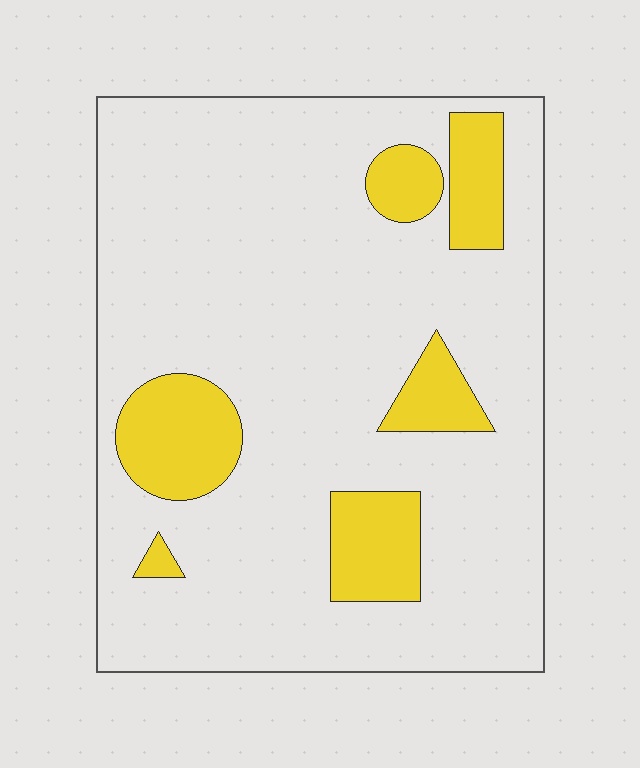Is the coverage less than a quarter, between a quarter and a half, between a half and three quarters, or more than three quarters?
Less than a quarter.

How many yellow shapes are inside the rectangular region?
6.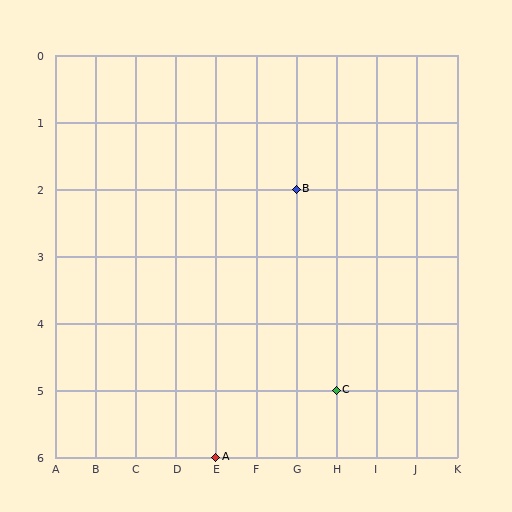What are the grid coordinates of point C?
Point C is at grid coordinates (H, 5).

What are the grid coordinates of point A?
Point A is at grid coordinates (E, 6).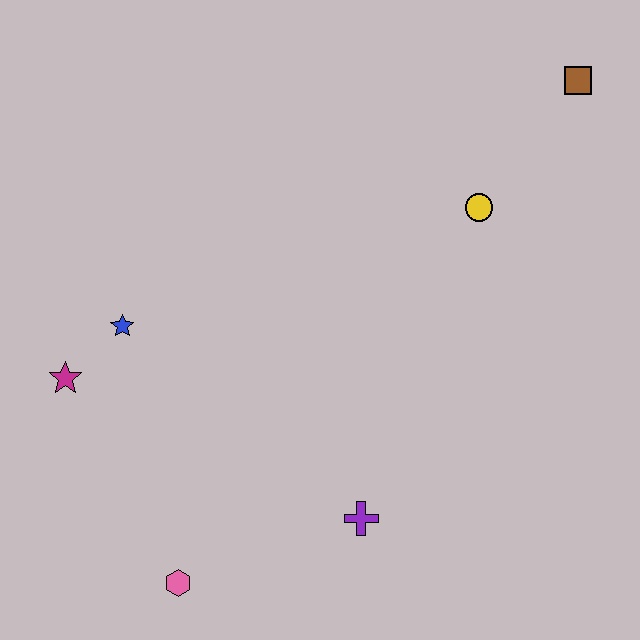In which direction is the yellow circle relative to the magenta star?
The yellow circle is to the right of the magenta star.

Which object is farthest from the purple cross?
The brown square is farthest from the purple cross.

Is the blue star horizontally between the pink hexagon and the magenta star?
Yes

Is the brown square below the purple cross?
No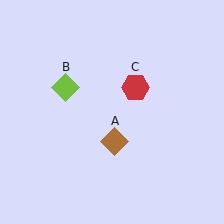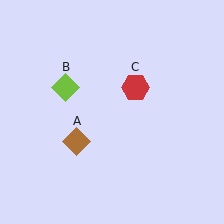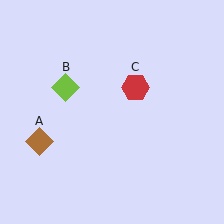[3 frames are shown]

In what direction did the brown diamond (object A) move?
The brown diamond (object A) moved left.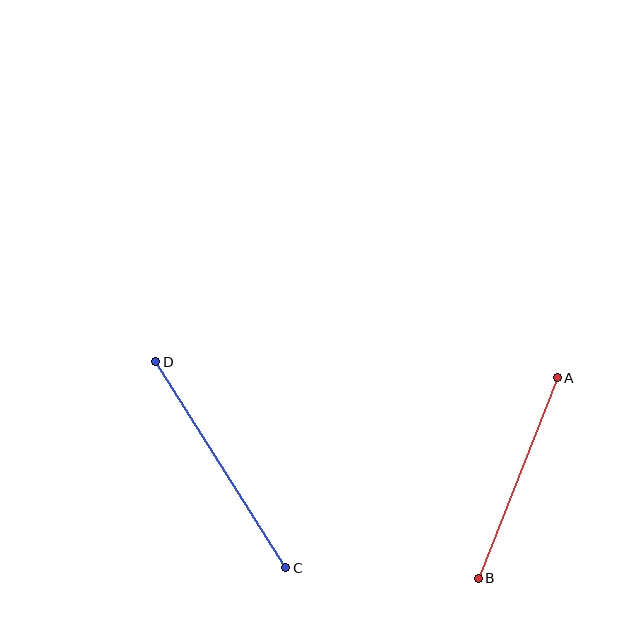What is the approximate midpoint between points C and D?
The midpoint is at approximately (221, 465) pixels.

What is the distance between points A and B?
The distance is approximately 215 pixels.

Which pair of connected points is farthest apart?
Points C and D are farthest apart.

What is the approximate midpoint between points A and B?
The midpoint is at approximately (518, 478) pixels.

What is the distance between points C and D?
The distance is approximately 244 pixels.